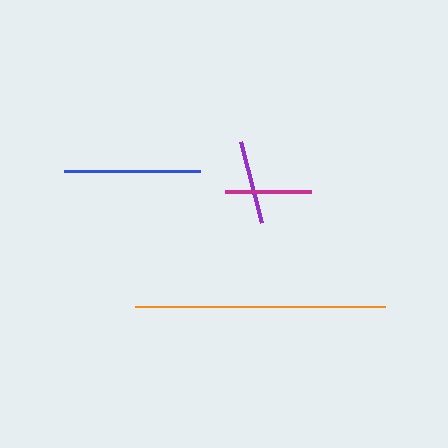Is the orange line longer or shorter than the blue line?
The orange line is longer than the blue line.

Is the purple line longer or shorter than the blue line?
The blue line is longer than the purple line.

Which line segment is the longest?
The orange line is the longest at approximately 250 pixels.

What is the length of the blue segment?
The blue segment is approximately 136 pixels long.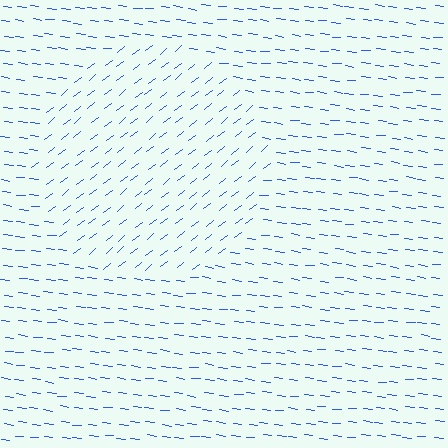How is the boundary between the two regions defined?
The boundary is defined purely by a change in line orientation (approximately 45 degrees difference). All lines are the same color and thickness.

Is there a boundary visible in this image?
Yes, there is a texture boundary formed by a change in line orientation.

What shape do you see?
I see a circle.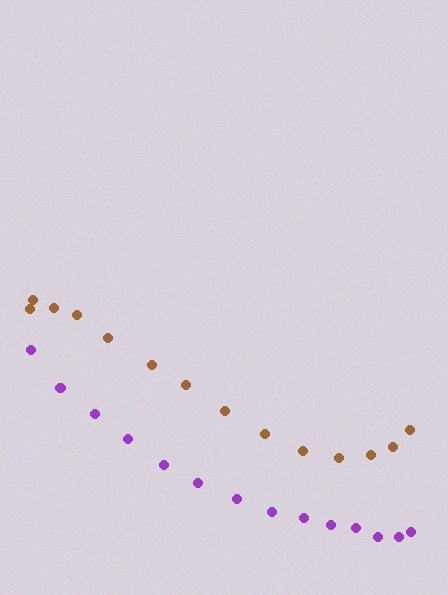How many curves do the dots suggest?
There are 2 distinct paths.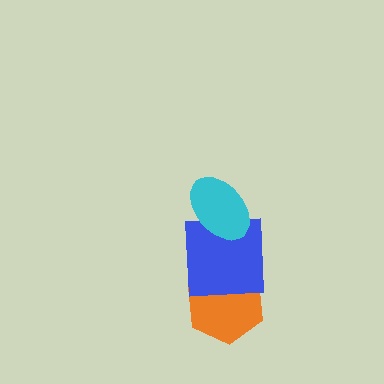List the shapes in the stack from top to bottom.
From top to bottom: the cyan ellipse, the blue square, the orange hexagon.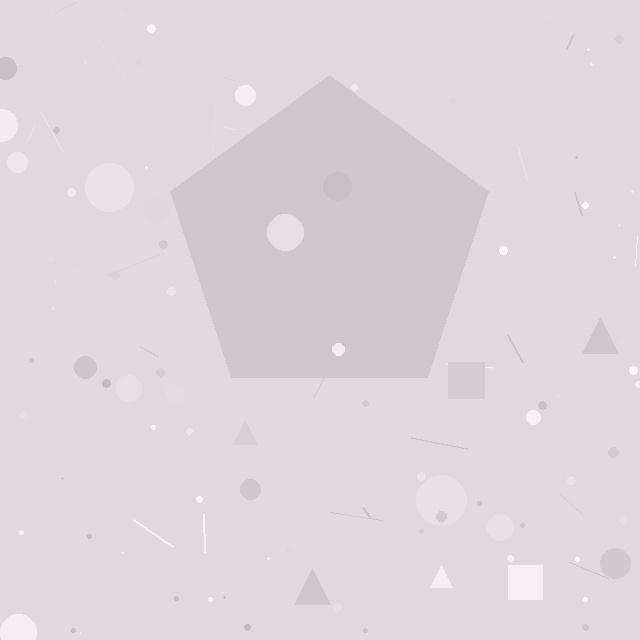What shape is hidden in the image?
A pentagon is hidden in the image.